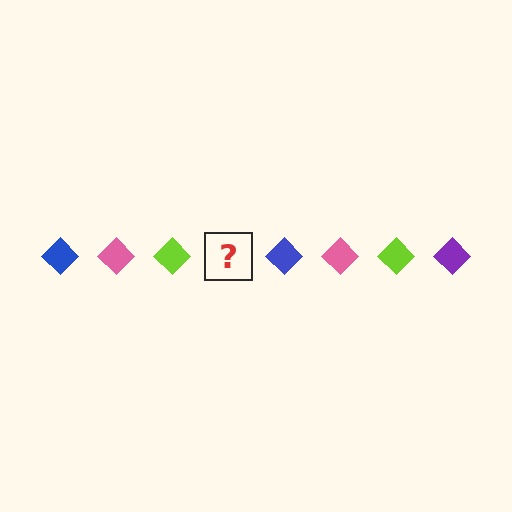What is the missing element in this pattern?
The missing element is a purple diamond.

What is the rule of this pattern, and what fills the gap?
The rule is that the pattern cycles through blue, pink, lime, purple diamonds. The gap should be filled with a purple diamond.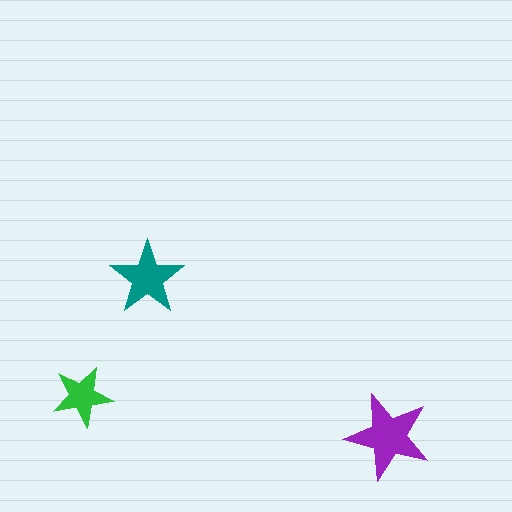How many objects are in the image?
There are 3 objects in the image.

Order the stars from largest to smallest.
the purple one, the teal one, the green one.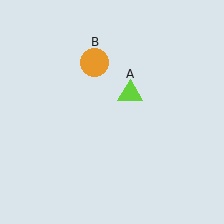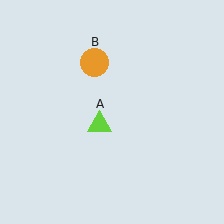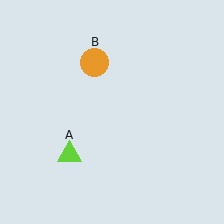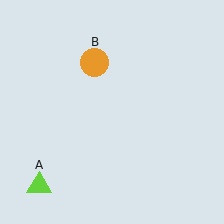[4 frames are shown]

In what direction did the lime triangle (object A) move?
The lime triangle (object A) moved down and to the left.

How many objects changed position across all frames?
1 object changed position: lime triangle (object A).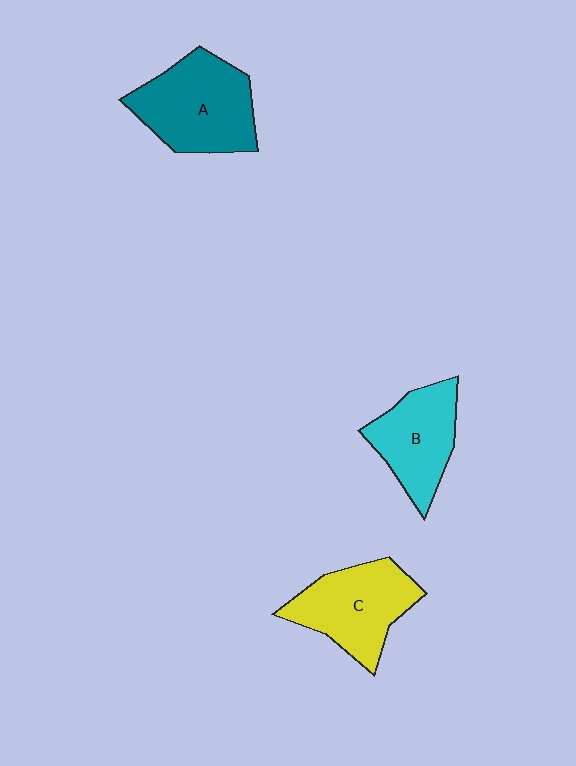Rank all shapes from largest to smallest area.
From largest to smallest: A (teal), C (yellow), B (cyan).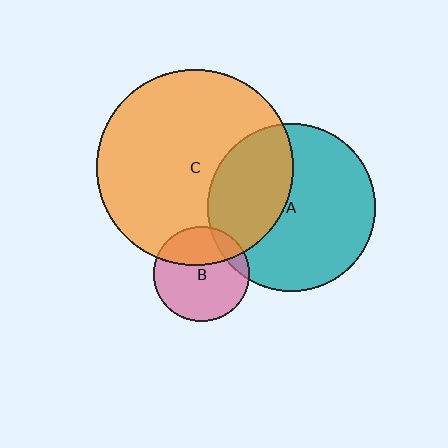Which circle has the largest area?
Circle C (orange).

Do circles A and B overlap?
Yes.